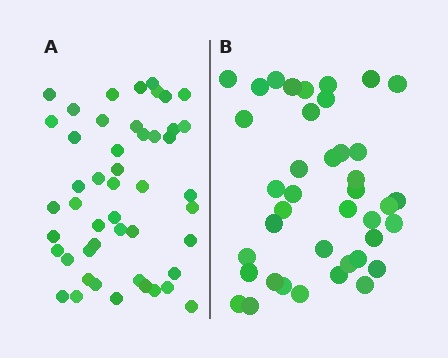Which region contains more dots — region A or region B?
Region A (the left region) has more dots.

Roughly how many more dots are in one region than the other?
Region A has roughly 8 or so more dots than region B.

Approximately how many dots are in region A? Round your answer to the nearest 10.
About 50 dots. (The exact count is 48, which rounds to 50.)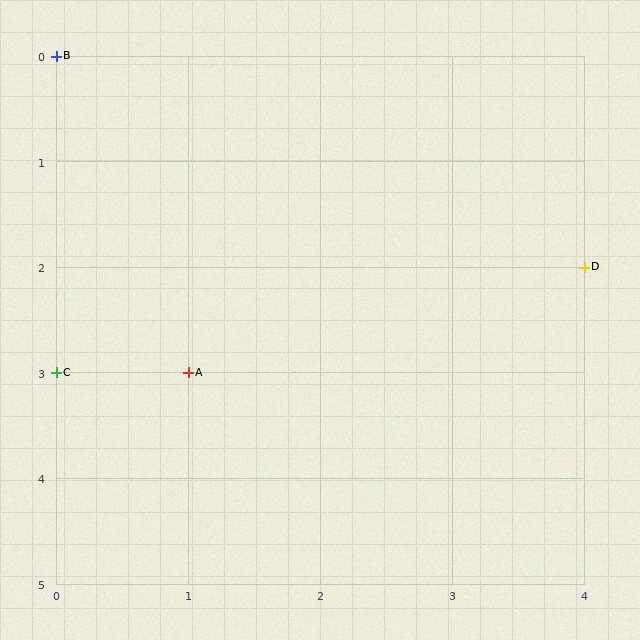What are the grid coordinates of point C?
Point C is at grid coordinates (0, 3).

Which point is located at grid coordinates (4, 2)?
Point D is at (4, 2).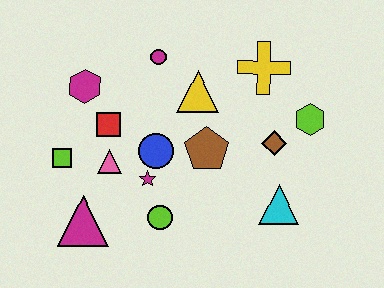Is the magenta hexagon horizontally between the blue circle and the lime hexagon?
No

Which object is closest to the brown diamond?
The lime hexagon is closest to the brown diamond.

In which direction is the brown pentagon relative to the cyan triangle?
The brown pentagon is to the left of the cyan triangle.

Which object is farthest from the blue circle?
The lime hexagon is farthest from the blue circle.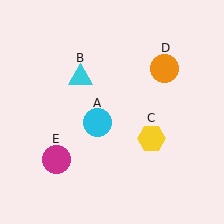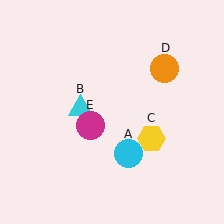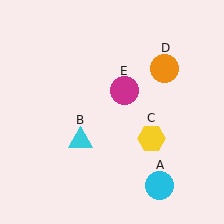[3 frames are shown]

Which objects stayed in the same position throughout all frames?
Yellow hexagon (object C) and orange circle (object D) remained stationary.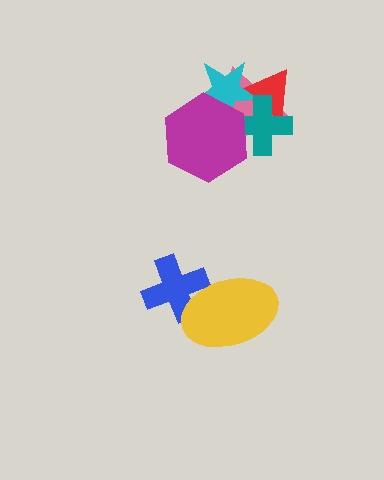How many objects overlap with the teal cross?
4 objects overlap with the teal cross.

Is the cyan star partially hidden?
Yes, it is partially covered by another shape.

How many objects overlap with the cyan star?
4 objects overlap with the cyan star.